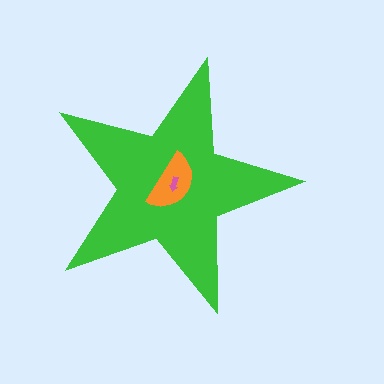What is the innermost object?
The pink arrow.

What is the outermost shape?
The green star.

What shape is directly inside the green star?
The orange semicircle.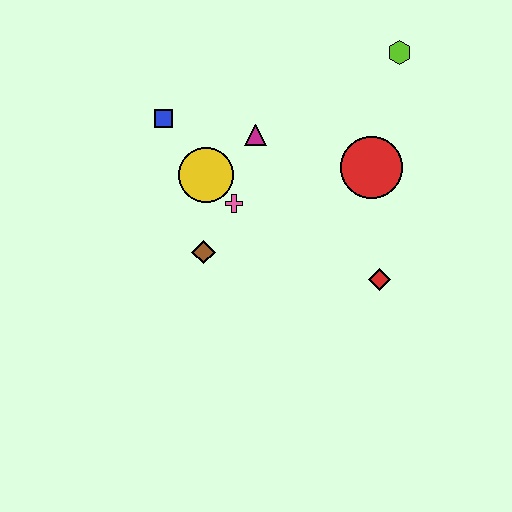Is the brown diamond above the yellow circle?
No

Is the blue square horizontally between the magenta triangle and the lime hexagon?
No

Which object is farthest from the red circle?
The blue square is farthest from the red circle.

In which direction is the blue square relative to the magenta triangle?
The blue square is to the left of the magenta triangle.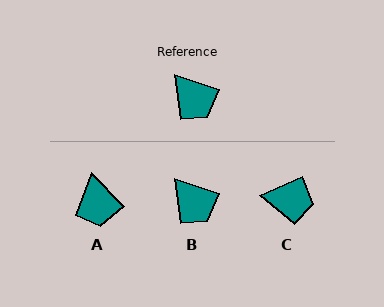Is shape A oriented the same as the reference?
No, it is off by about 28 degrees.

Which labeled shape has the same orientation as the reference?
B.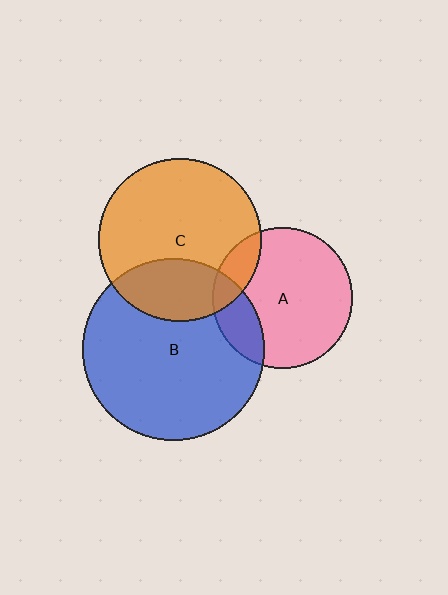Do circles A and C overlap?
Yes.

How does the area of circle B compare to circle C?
Approximately 1.2 times.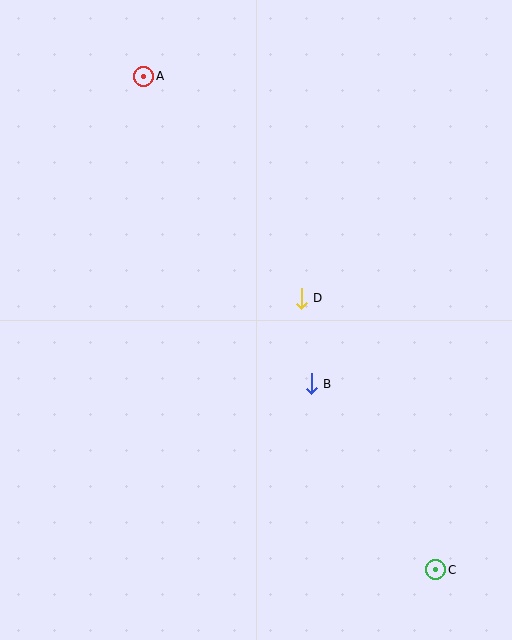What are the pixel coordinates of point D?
Point D is at (301, 298).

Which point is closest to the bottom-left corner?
Point B is closest to the bottom-left corner.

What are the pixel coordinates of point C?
Point C is at (436, 570).